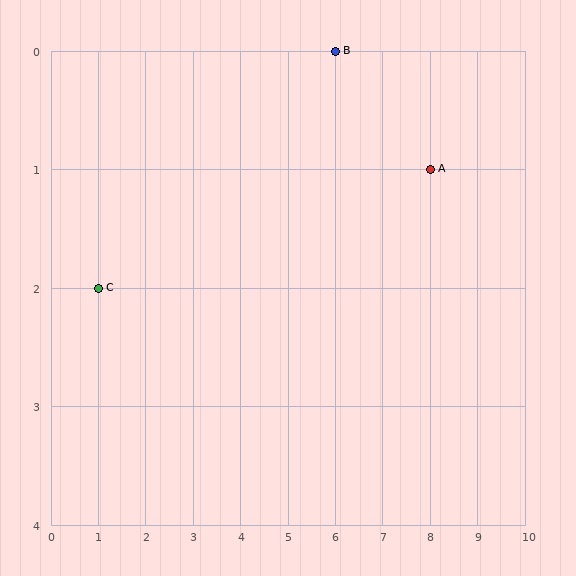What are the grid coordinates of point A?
Point A is at grid coordinates (8, 1).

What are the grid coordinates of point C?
Point C is at grid coordinates (1, 2).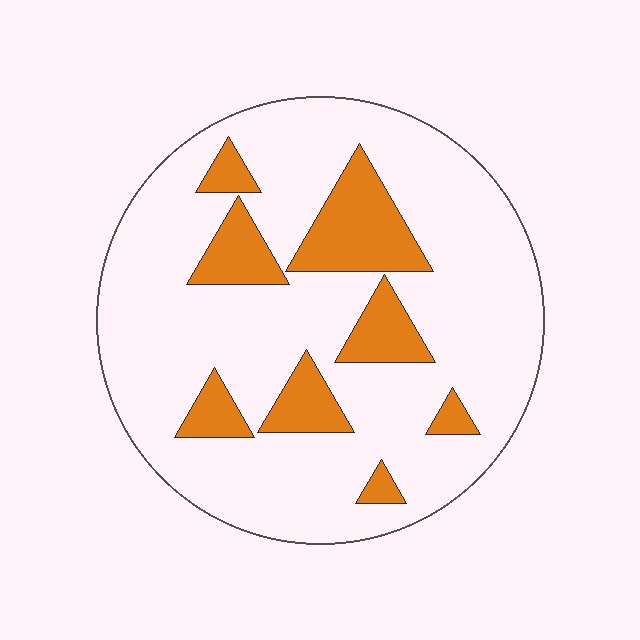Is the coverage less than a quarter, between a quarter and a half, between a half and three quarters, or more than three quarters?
Less than a quarter.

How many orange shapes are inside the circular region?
8.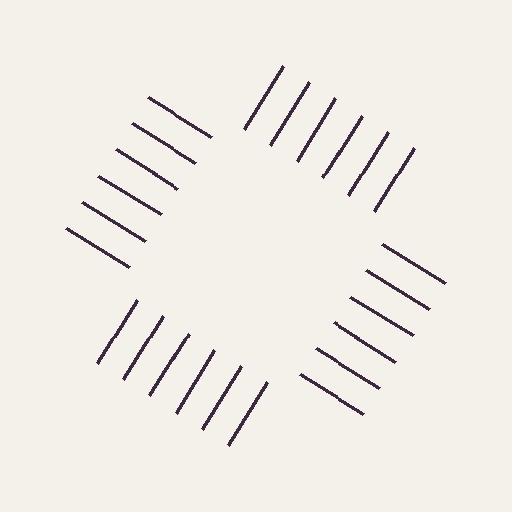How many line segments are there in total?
24 — 6 along each of the 4 edges.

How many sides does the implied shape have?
4 sides — the line-ends trace a square.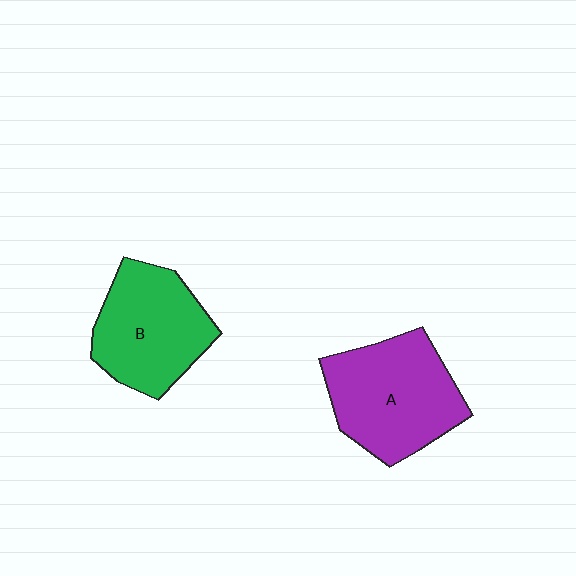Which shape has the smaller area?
Shape B (green).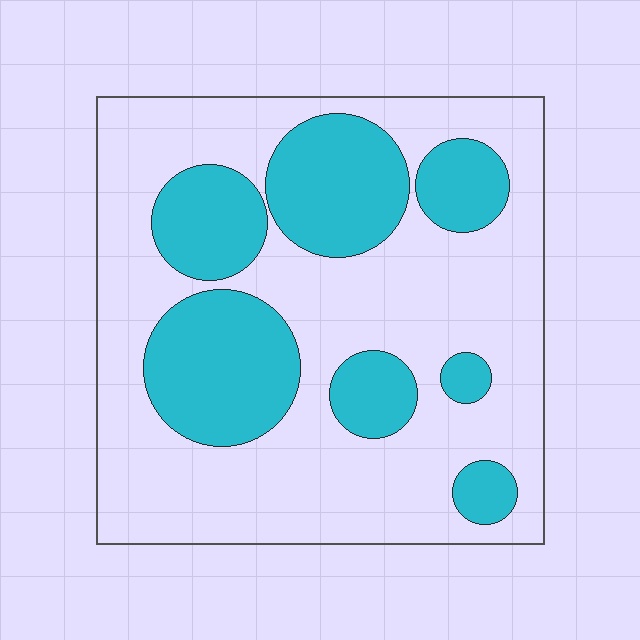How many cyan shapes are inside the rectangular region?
7.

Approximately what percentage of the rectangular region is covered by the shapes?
Approximately 35%.